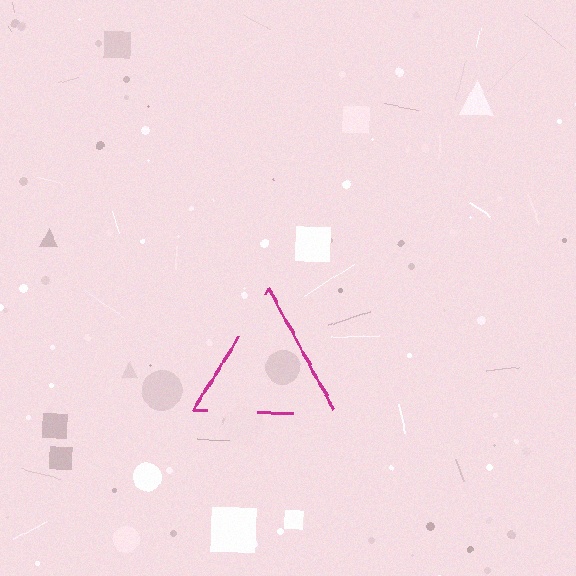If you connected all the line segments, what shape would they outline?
They would outline a triangle.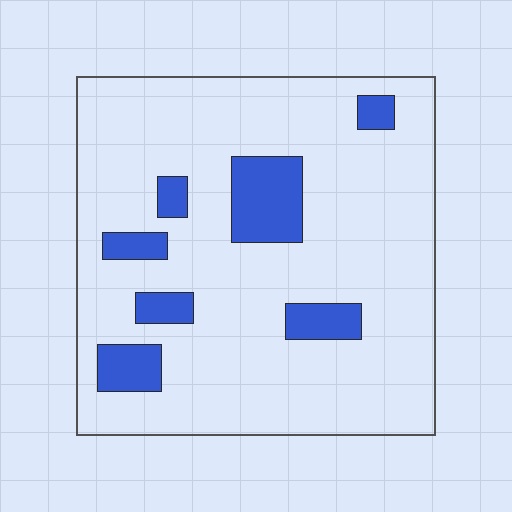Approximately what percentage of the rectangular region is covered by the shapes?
Approximately 15%.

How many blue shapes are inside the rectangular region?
7.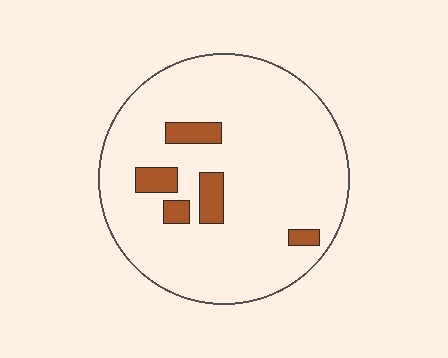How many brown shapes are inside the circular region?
5.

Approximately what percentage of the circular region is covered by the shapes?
Approximately 10%.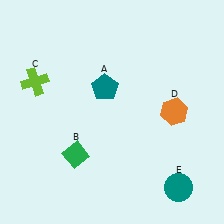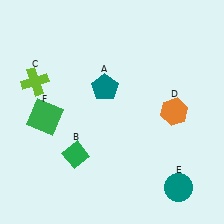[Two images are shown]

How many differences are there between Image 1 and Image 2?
There is 1 difference between the two images.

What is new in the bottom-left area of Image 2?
A green square (F) was added in the bottom-left area of Image 2.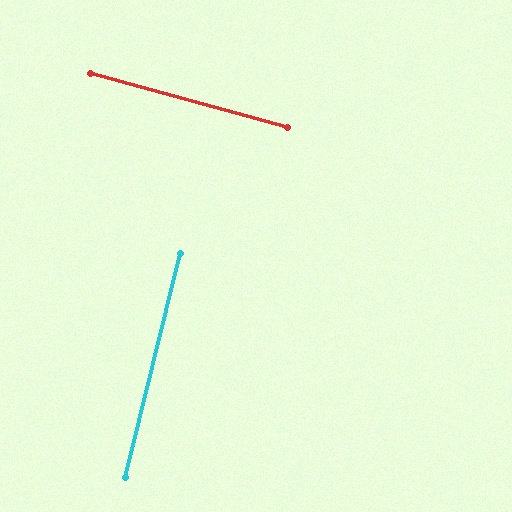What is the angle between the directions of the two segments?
Approximately 89 degrees.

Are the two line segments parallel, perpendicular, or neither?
Perpendicular — they meet at approximately 89°.